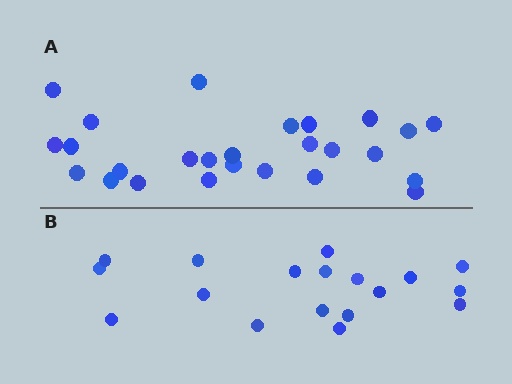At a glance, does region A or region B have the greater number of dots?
Region A (the top region) has more dots.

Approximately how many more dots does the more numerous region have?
Region A has roughly 8 or so more dots than region B.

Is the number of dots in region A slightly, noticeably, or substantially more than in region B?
Region A has noticeably more, but not dramatically so. The ratio is roughly 1.4 to 1.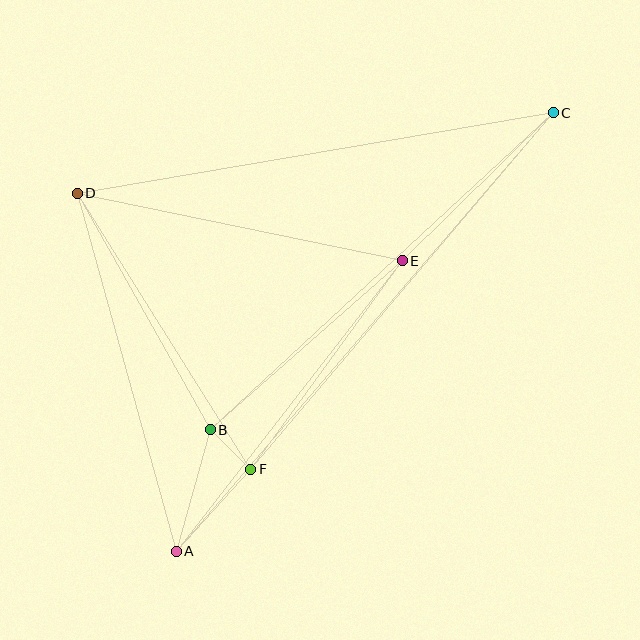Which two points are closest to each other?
Points B and F are closest to each other.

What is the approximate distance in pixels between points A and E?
The distance between A and E is approximately 368 pixels.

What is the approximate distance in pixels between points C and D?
The distance between C and D is approximately 483 pixels.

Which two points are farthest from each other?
Points A and C are farthest from each other.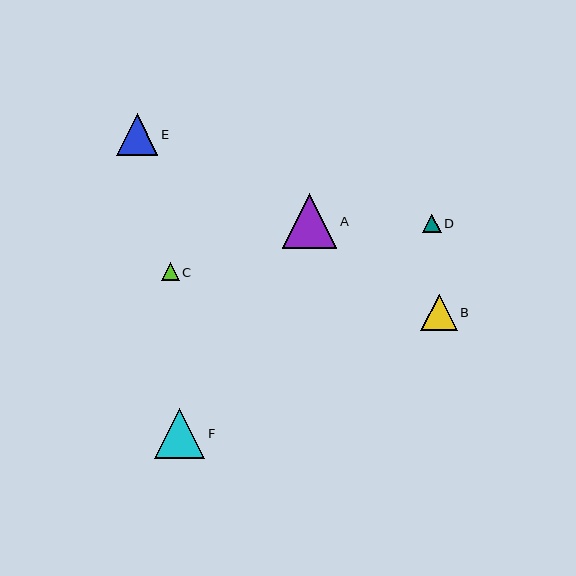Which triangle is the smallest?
Triangle D is the smallest with a size of approximately 18 pixels.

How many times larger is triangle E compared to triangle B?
Triangle E is approximately 1.1 times the size of triangle B.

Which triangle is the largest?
Triangle A is the largest with a size of approximately 54 pixels.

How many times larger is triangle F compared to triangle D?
Triangle F is approximately 2.8 times the size of triangle D.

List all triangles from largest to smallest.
From largest to smallest: A, F, E, B, C, D.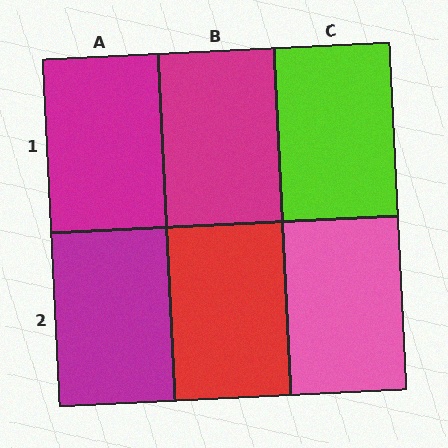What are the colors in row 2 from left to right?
Magenta, red, pink.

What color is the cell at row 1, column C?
Lime.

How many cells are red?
1 cell is red.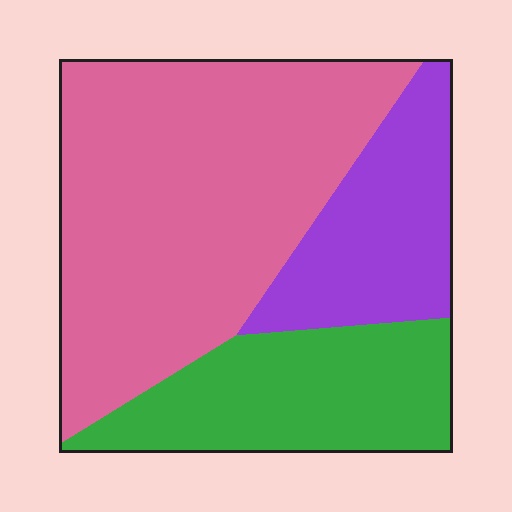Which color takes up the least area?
Purple, at roughly 20%.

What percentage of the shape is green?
Green takes up about one quarter (1/4) of the shape.